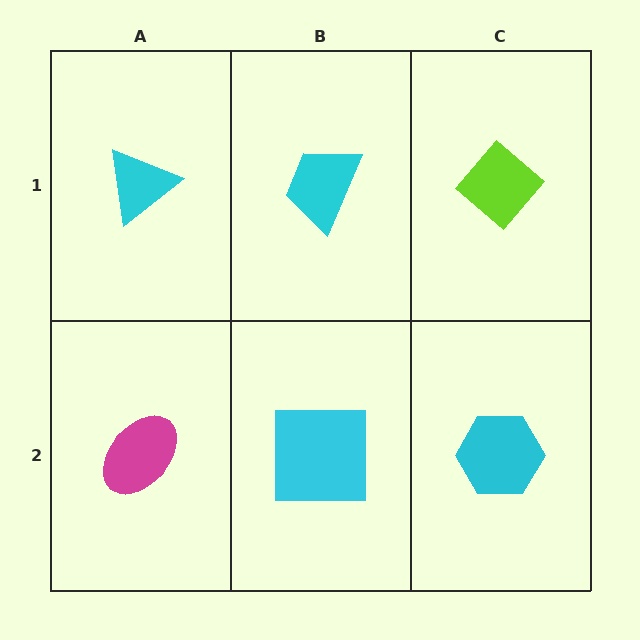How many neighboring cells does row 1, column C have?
2.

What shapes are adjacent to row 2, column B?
A cyan trapezoid (row 1, column B), a magenta ellipse (row 2, column A), a cyan hexagon (row 2, column C).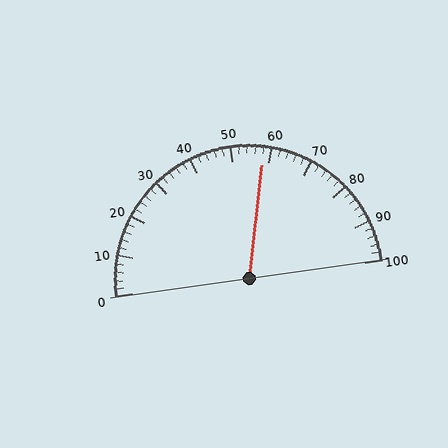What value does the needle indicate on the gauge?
The needle indicates approximately 58.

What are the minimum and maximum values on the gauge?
The gauge ranges from 0 to 100.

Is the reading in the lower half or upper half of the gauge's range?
The reading is in the upper half of the range (0 to 100).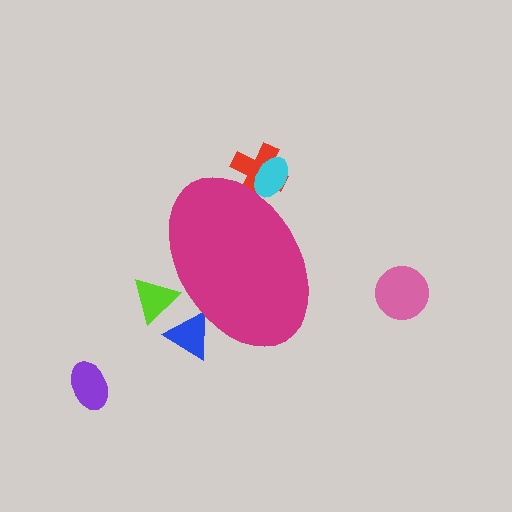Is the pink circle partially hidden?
No, the pink circle is fully visible.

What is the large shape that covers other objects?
A magenta ellipse.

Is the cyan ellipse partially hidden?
Yes, the cyan ellipse is partially hidden behind the magenta ellipse.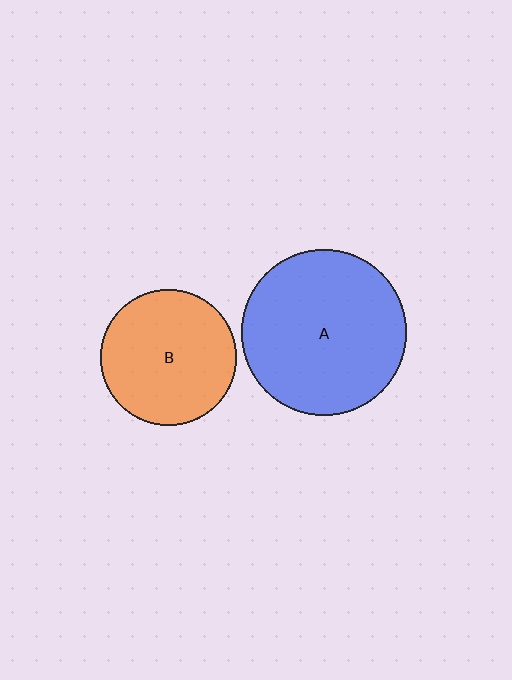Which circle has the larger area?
Circle A (blue).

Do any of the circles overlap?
No, none of the circles overlap.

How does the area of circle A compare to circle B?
Approximately 1.5 times.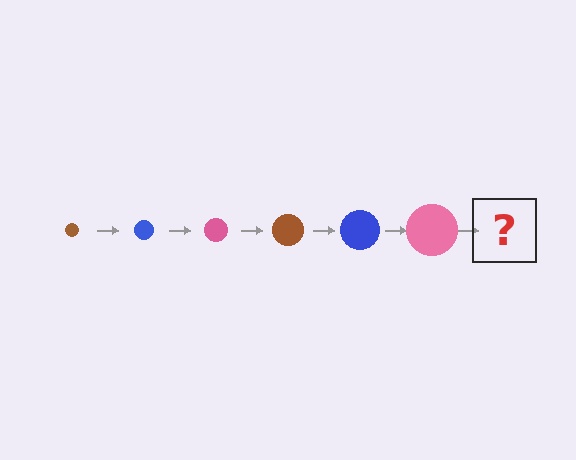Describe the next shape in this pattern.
It should be a brown circle, larger than the previous one.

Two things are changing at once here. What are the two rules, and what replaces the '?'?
The two rules are that the circle grows larger each step and the color cycles through brown, blue, and pink. The '?' should be a brown circle, larger than the previous one.